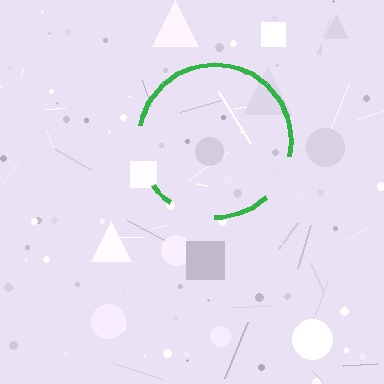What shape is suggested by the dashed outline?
The dashed outline suggests a circle.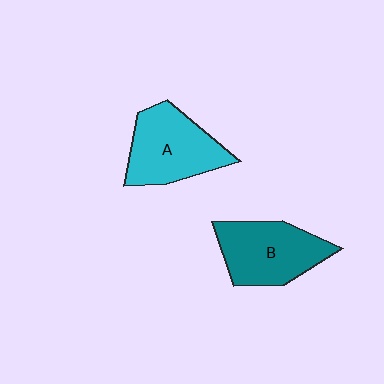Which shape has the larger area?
Shape B (teal).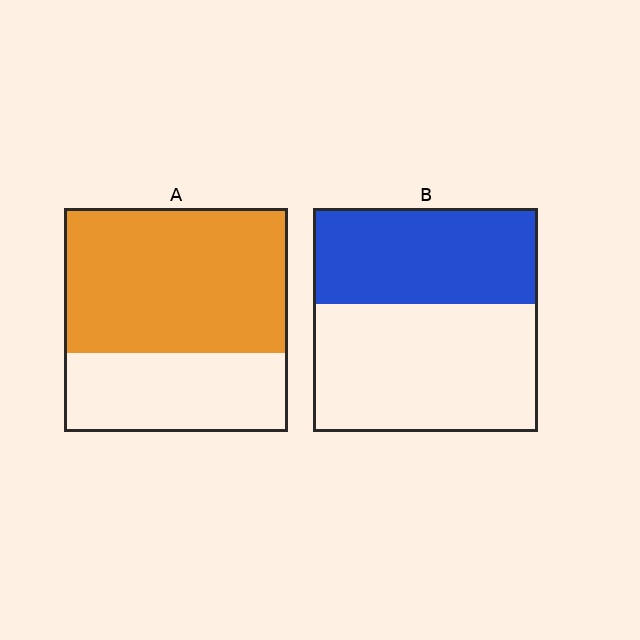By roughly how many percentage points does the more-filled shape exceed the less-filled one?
By roughly 20 percentage points (A over B).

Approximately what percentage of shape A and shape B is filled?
A is approximately 65% and B is approximately 45%.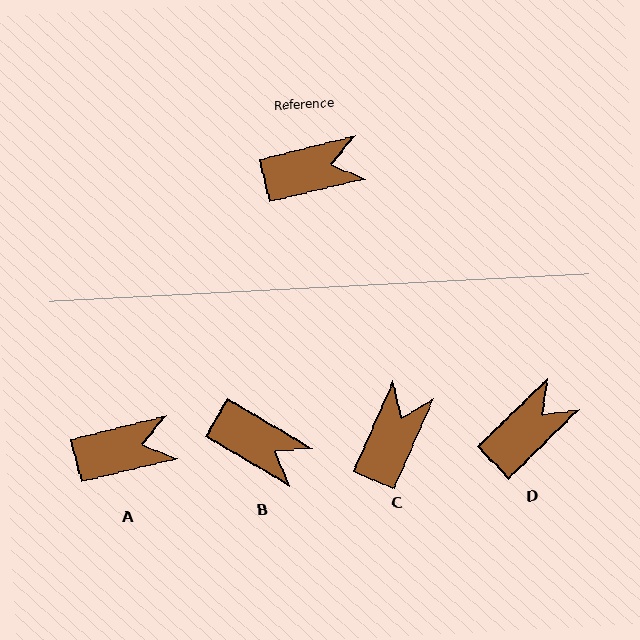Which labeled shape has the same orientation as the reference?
A.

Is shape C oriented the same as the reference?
No, it is off by about 53 degrees.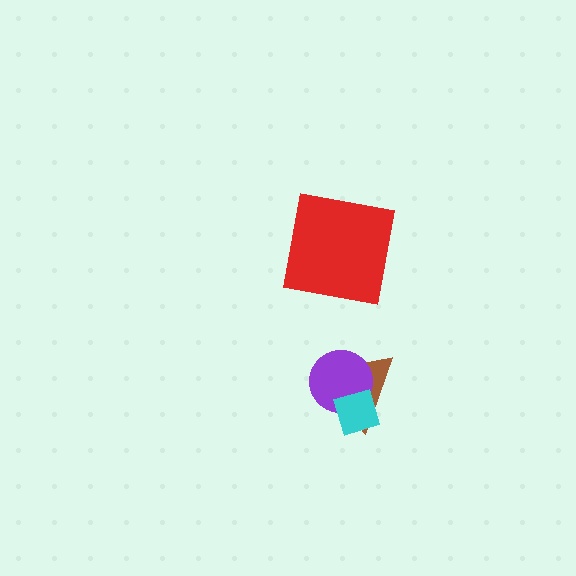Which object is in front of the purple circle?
The cyan diamond is in front of the purple circle.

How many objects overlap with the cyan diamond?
2 objects overlap with the cyan diamond.